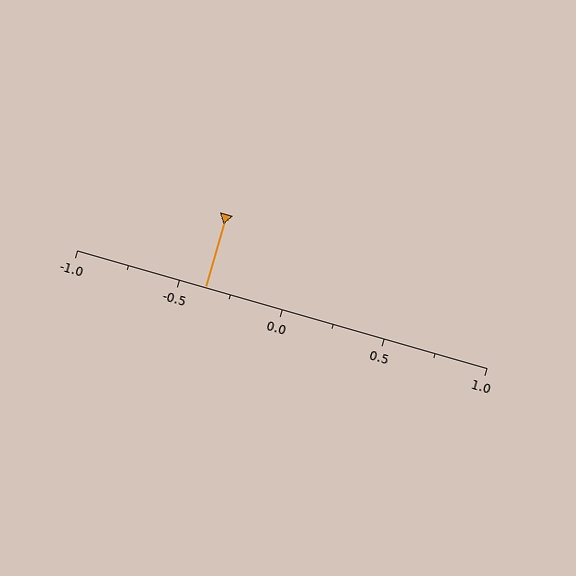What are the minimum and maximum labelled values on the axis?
The axis runs from -1.0 to 1.0.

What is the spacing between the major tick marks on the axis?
The major ticks are spaced 0.5 apart.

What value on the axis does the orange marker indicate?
The marker indicates approximately -0.38.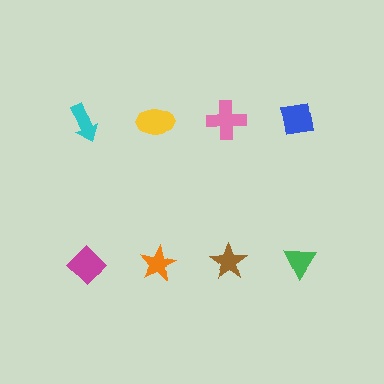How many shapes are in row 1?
4 shapes.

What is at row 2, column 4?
A green triangle.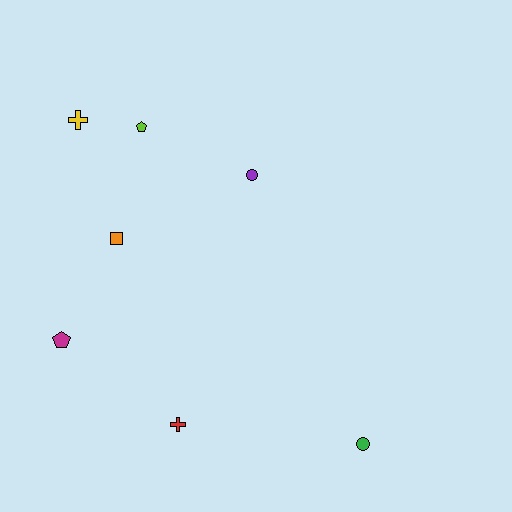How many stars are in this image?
There are no stars.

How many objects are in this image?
There are 7 objects.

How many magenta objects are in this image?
There is 1 magenta object.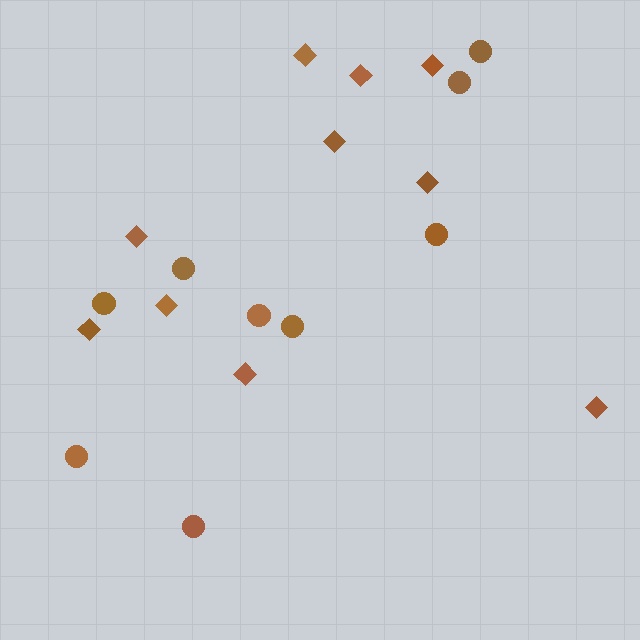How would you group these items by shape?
There are 2 groups: one group of circles (9) and one group of diamonds (10).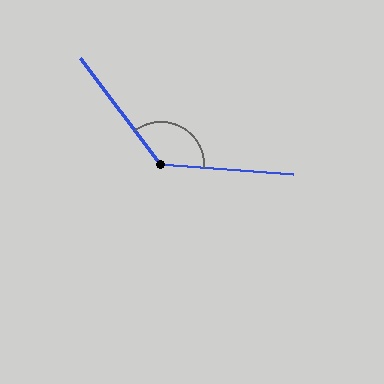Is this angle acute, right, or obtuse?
It is obtuse.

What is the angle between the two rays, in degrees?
Approximately 132 degrees.